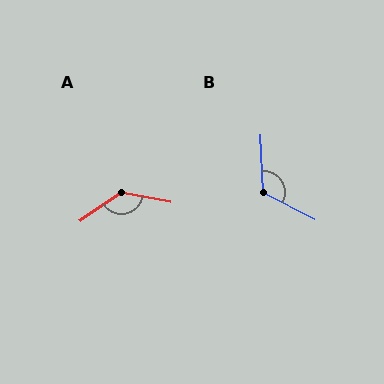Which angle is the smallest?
B, at approximately 119 degrees.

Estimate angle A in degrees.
Approximately 135 degrees.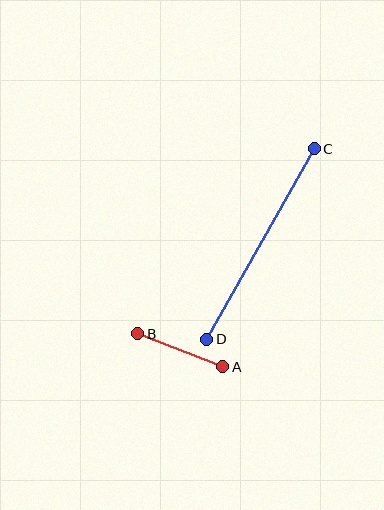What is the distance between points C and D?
The distance is approximately 218 pixels.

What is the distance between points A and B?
The distance is approximately 91 pixels.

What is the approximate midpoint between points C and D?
The midpoint is at approximately (261, 244) pixels.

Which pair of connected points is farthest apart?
Points C and D are farthest apart.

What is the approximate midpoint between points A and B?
The midpoint is at approximately (180, 350) pixels.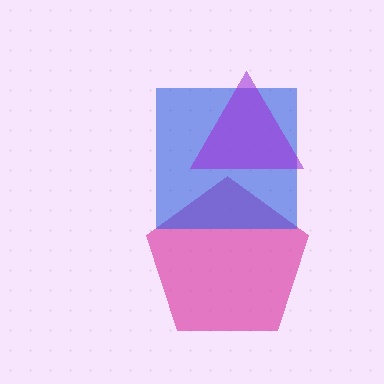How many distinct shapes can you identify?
There are 3 distinct shapes: a magenta pentagon, a blue square, a purple triangle.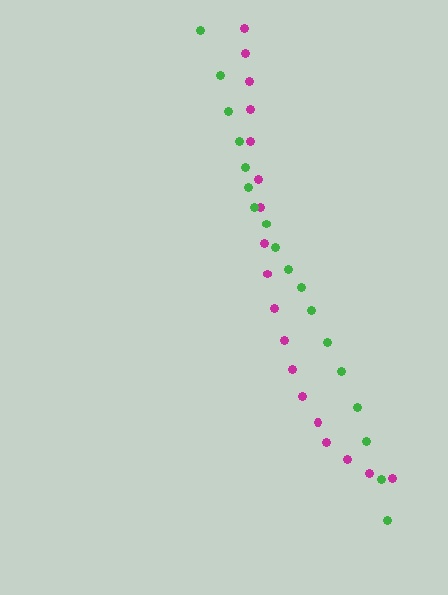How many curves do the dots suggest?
There are 2 distinct paths.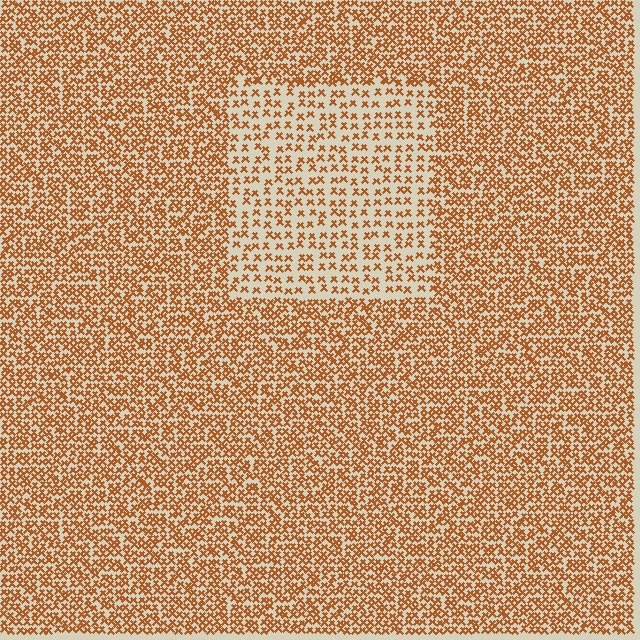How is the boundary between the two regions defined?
The boundary is defined by a change in element density (approximately 2.0x ratio). All elements are the same color, size, and shape.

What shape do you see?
I see a rectangle.